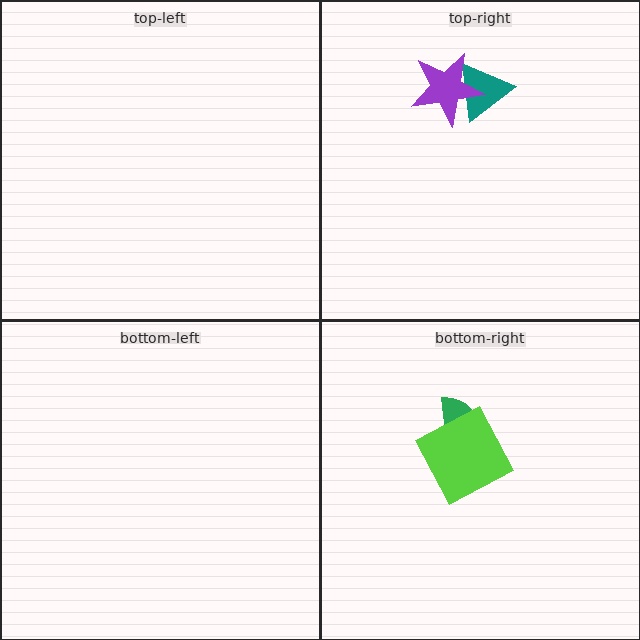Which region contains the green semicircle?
The bottom-right region.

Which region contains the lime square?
The bottom-right region.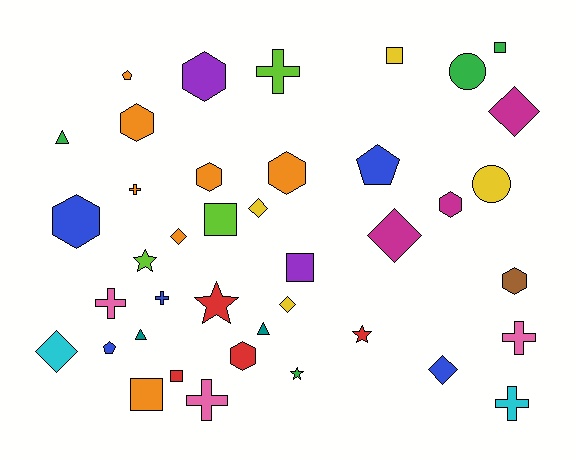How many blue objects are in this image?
There are 5 blue objects.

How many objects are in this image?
There are 40 objects.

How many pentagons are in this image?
There are 3 pentagons.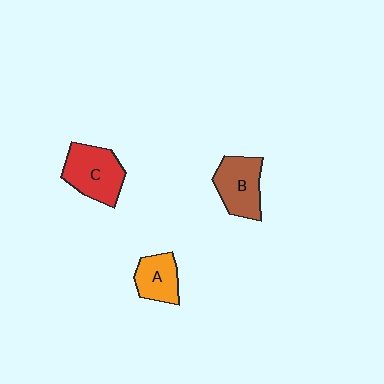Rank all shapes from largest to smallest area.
From largest to smallest: C (red), B (brown), A (orange).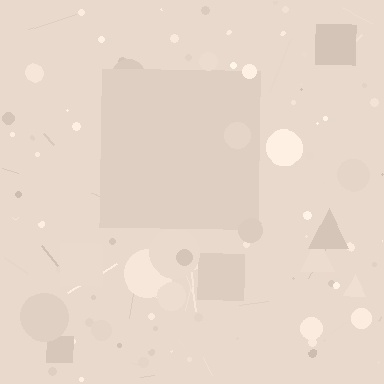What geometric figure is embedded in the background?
A square is embedded in the background.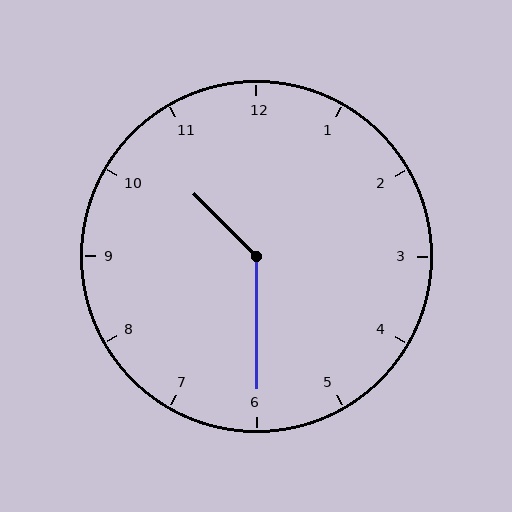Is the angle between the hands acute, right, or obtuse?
It is obtuse.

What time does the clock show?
10:30.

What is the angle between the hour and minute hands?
Approximately 135 degrees.